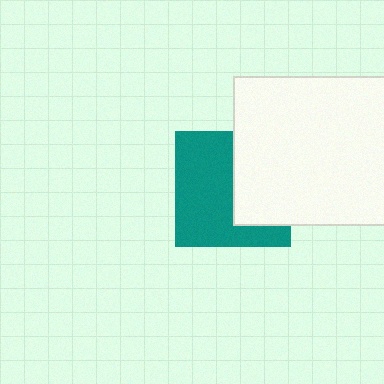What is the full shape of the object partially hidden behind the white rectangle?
The partially hidden object is a teal square.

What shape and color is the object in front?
The object in front is a white rectangle.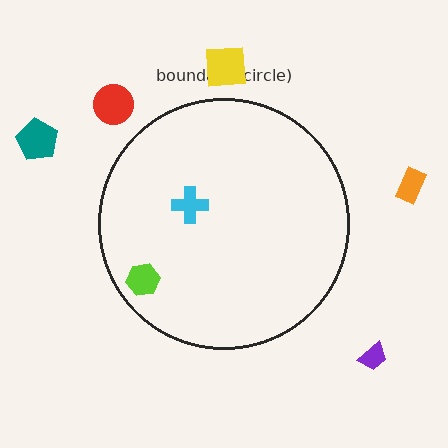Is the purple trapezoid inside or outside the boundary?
Outside.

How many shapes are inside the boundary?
2 inside, 5 outside.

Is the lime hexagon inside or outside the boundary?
Inside.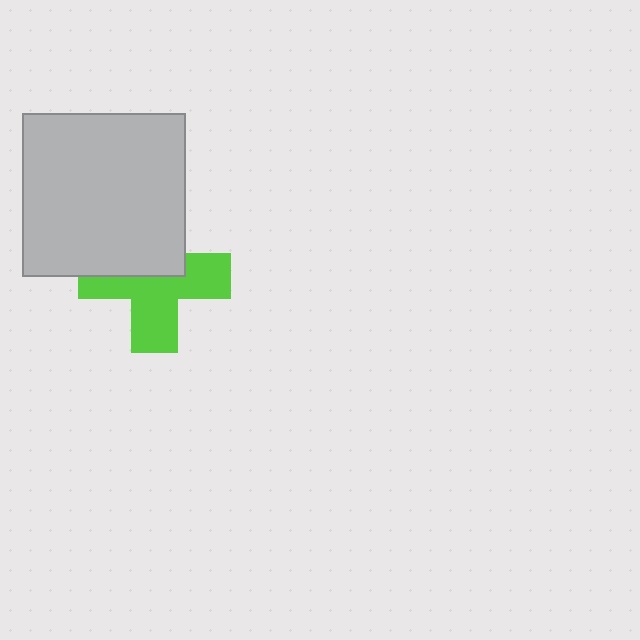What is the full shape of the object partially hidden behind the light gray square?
The partially hidden object is a lime cross.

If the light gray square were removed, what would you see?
You would see the complete lime cross.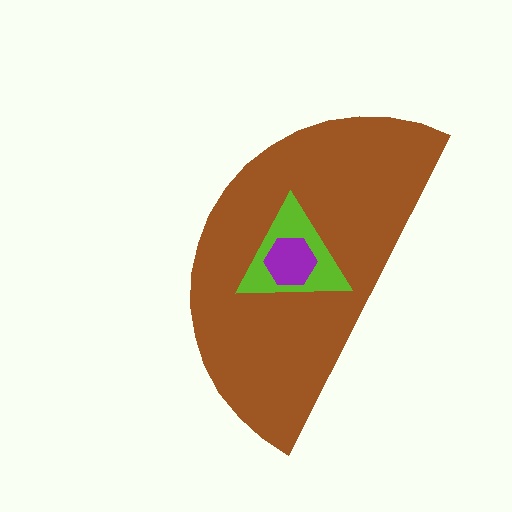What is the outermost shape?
The brown semicircle.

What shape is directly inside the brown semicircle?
The lime triangle.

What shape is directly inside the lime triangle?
The purple hexagon.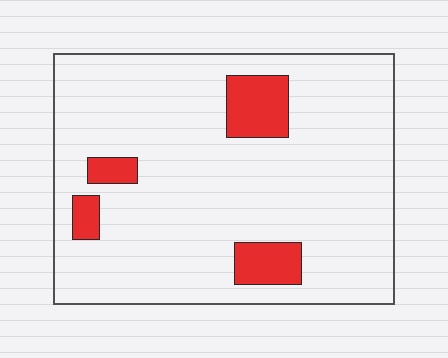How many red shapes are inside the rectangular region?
4.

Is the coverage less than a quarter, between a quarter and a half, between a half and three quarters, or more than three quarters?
Less than a quarter.